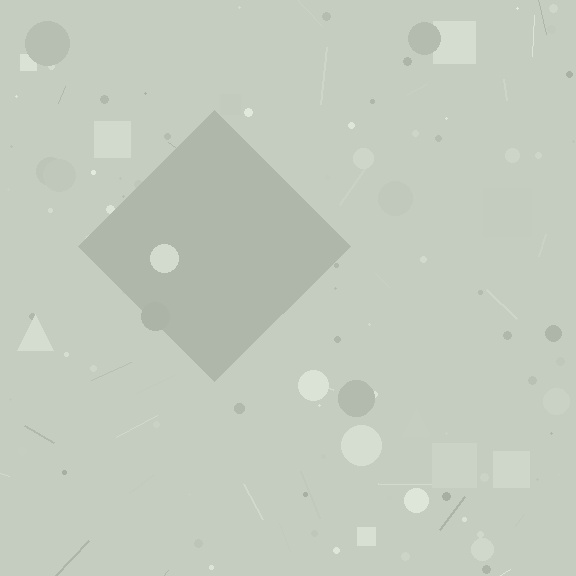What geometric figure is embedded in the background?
A diamond is embedded in the background.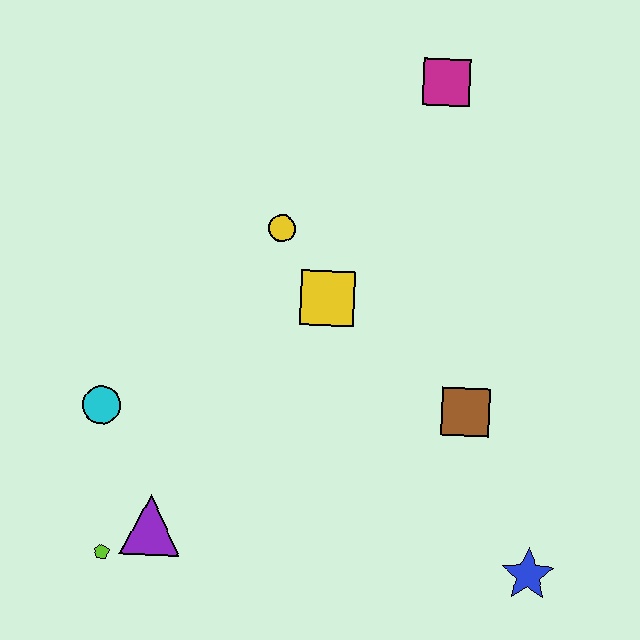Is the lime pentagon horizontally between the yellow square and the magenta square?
No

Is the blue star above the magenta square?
No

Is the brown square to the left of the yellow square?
No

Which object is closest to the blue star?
The brown square is closest to the blue star.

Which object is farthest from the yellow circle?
The blue star is farthest from the yellow circle.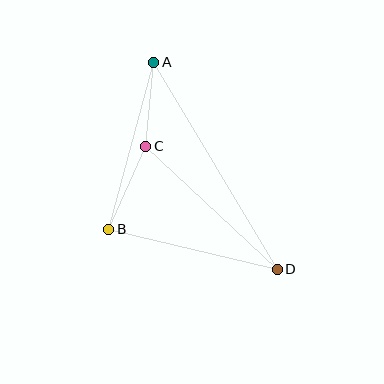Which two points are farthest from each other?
Points A and D are farthest from each other.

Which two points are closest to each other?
Points A and C are closest to each other.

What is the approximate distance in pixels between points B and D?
The distance between B and D is approximately 173 pixels.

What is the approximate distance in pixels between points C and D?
The distance between C and D is approximately 180 pixels.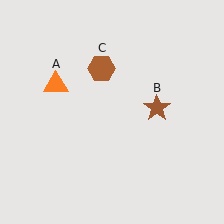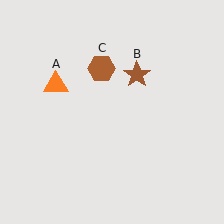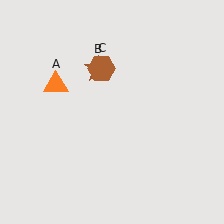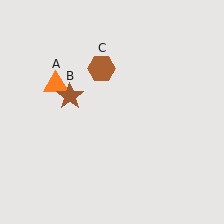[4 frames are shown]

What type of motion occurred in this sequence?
The brown star (object B) rotated counterclockwise around the center of the scene.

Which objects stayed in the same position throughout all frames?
Orange triangle (object A) and brown hexagon (object C) remained stationary.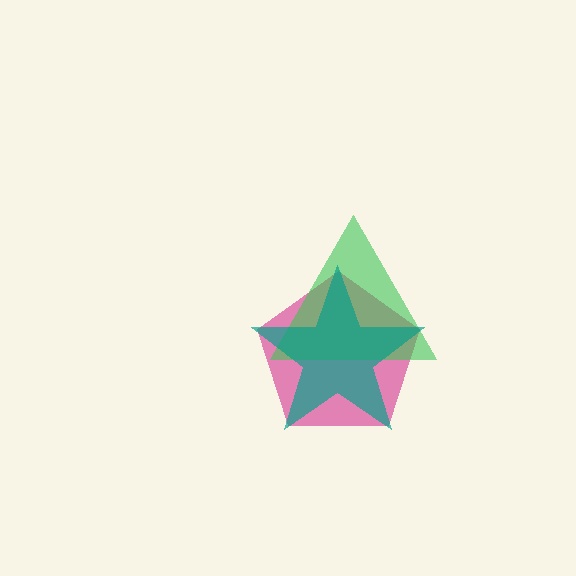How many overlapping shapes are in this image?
There are 3 overlapping shapes in the image.